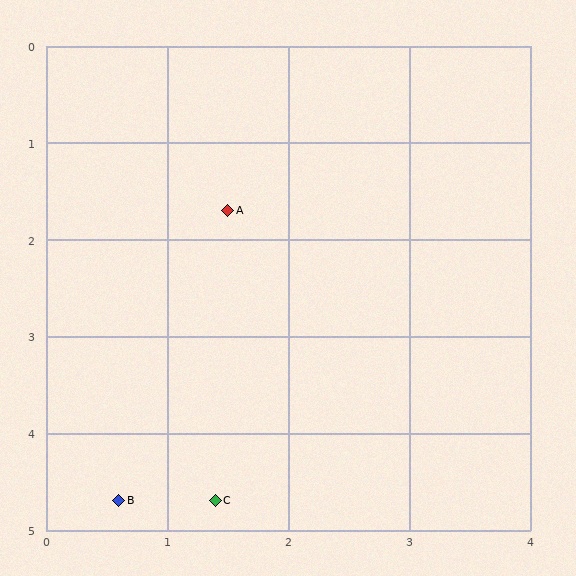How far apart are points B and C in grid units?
Points B and C are about 0.8 grid units apart.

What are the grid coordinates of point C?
Point C is at approximately (1.4, 4.7).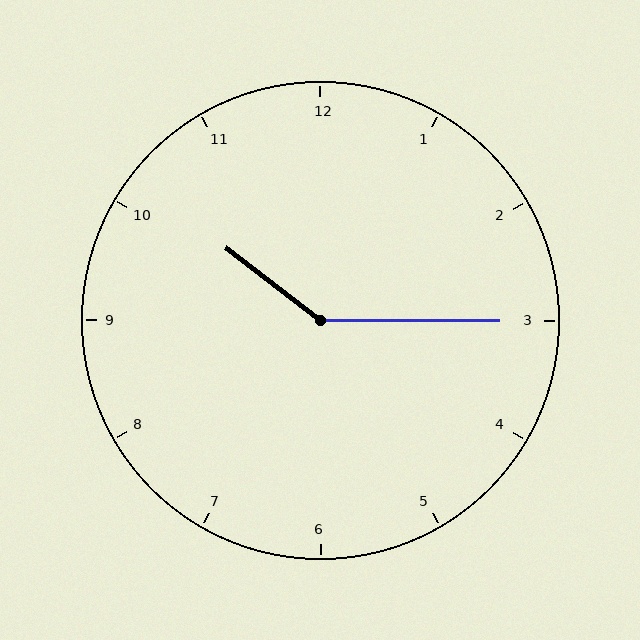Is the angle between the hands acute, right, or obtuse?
It is obtuse.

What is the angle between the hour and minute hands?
Approximately 142 degrees.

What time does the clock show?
10:15.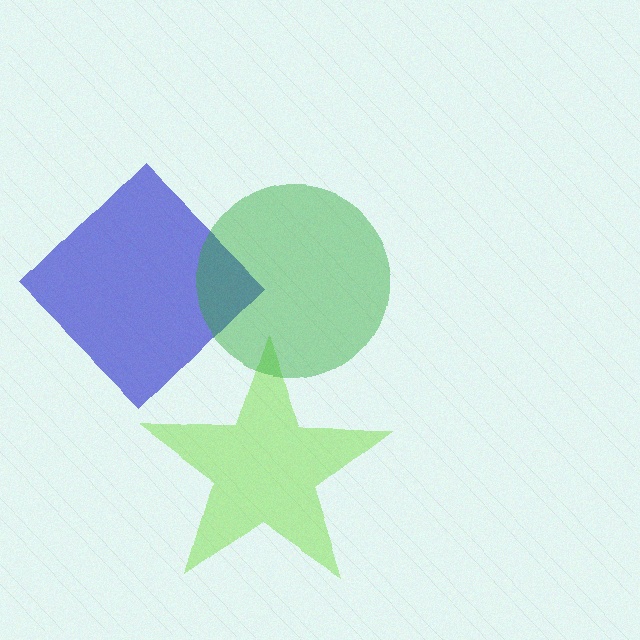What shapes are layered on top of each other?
The layered shapes are: a lime star, a blue diamond, a green circle.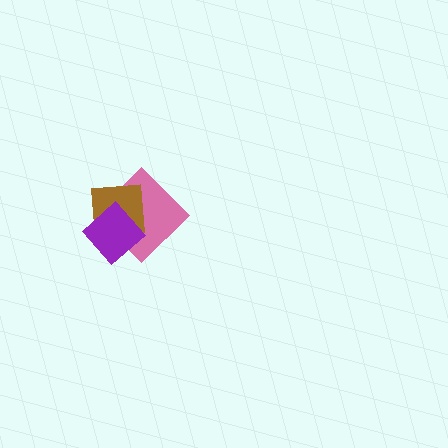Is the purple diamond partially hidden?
No, no other shape covers it.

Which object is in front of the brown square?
The purple diamond is in front of the brown square.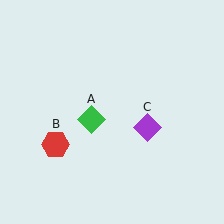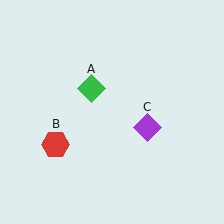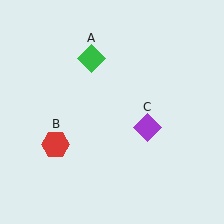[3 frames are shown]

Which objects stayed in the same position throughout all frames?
Red hexagon (object B) and purple diamond (object C) remained stationary.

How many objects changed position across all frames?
1 object changed position: green diamond (object A).